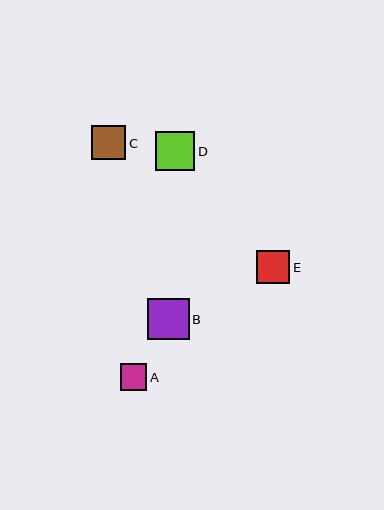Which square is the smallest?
Square A is the smallest with a size of approximately 27 pixels.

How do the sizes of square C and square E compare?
Square C and square E are approximately the same size.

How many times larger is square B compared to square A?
Square B is approximately 1.6 times the size of square A.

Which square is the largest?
Square B is the largest with a size of approximately 42 pixels.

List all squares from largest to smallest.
From largest to smallest: B, D, C, E, A.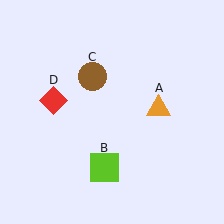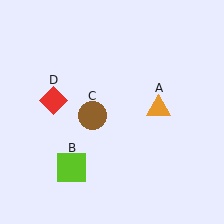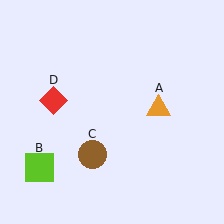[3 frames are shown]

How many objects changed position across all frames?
2 objects changed position: lime square (object B), brown circle (object C).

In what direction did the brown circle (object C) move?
The brown circle (object C) moved down.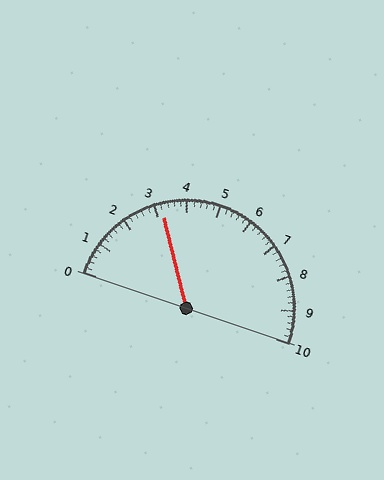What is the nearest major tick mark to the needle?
The nearest major tick mark is 3.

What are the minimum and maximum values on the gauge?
The gauge ranges from 0 to 10.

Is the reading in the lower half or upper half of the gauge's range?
The reading is in the lower half of the range (0 to 10).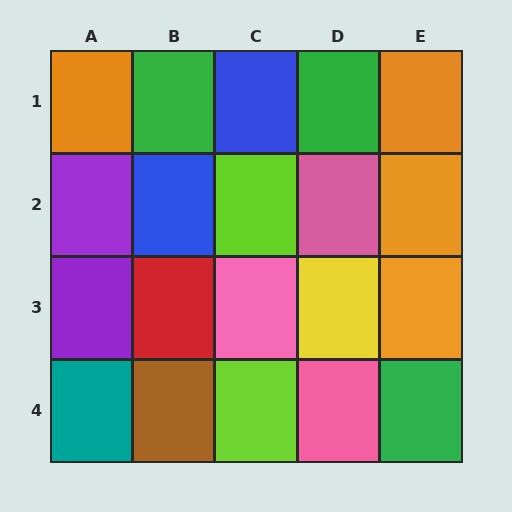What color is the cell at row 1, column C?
Blue.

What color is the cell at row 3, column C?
Pink.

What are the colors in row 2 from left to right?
Purple, blue, lime, pink, orange.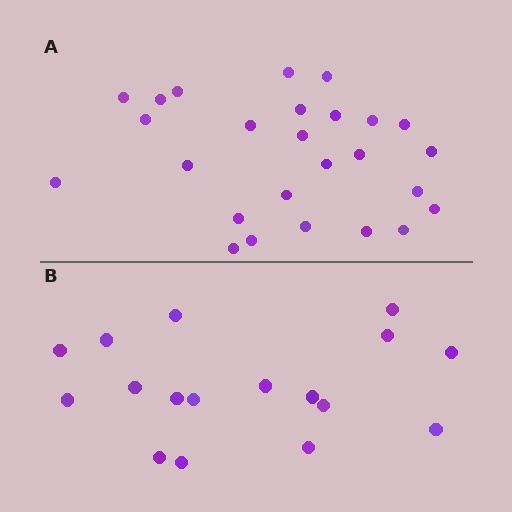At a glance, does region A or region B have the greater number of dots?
Region A (the top region) has more dots.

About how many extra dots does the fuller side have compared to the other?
Region A has roughly 8 or so more dots than region B.